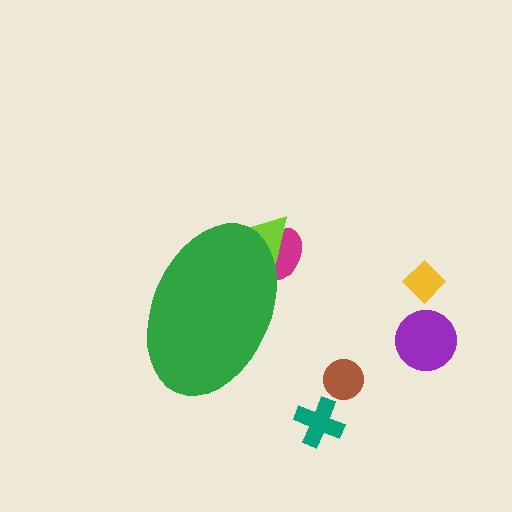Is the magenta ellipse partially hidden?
Yes, the magenta ellipse is partially hidden behind the green ellipse.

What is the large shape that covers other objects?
A green ellipse.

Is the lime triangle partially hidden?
Yes, the lime triangle is partially hidden behind the green ellipse.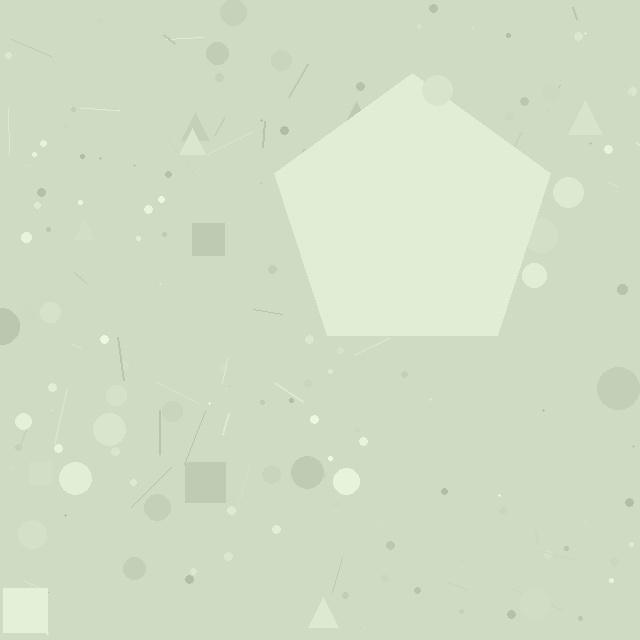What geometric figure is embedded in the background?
A pentagon is embedded in the background.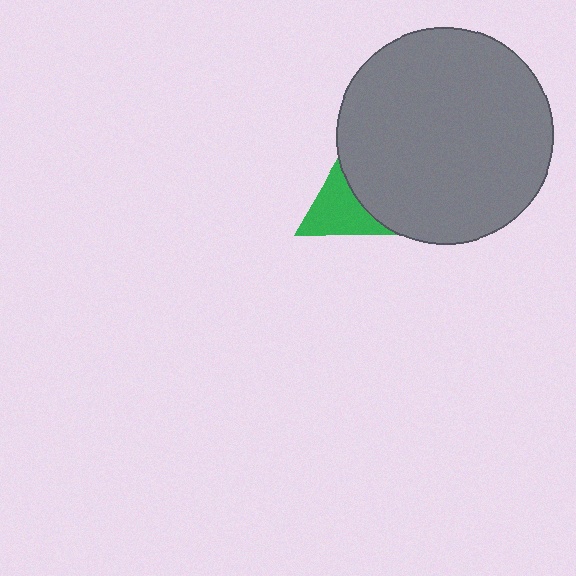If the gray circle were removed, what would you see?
You would see the complete green triangle.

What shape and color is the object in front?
The object in front is a gray circle.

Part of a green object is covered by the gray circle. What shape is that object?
It is a triangle.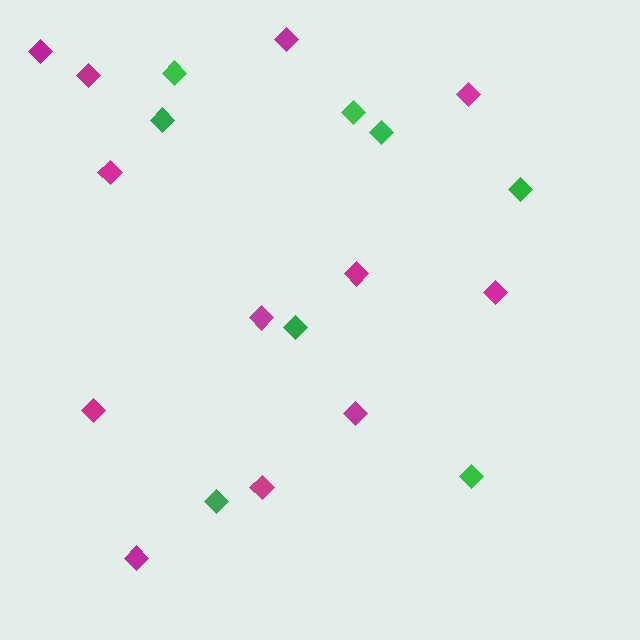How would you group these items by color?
There are 2 groups: one group of magenta diamonds (12) and one group of green diamonds (8).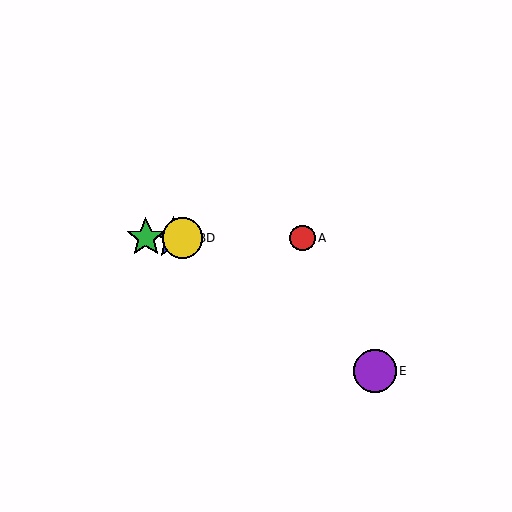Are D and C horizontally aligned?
Yes, both are at y≈238.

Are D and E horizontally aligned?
No, D is at y≈238 and E is at y≈371.